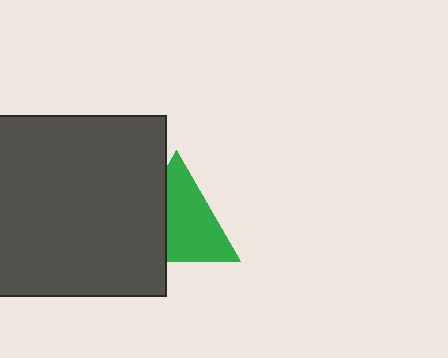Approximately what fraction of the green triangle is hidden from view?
Roughly 37% of the green triangle is hidden behind the dark gray square.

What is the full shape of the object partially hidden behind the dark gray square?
The partially hidden object is a green triangle.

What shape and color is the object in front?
The object in front is a dark gray square.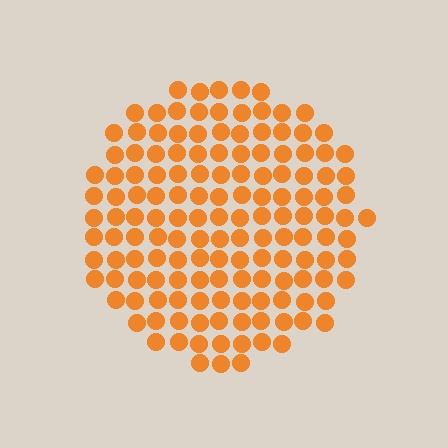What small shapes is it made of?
It is made of small circles.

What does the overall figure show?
The overall figure shows a circle.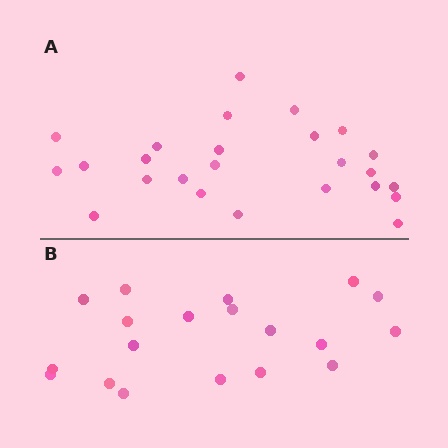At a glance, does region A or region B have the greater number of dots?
Region A (the top region) has more dots.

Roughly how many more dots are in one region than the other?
Region A has about 6 more dots than region B.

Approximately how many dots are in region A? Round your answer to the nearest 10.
About 20 dots. (The exact count is 25, which rounds to 20.)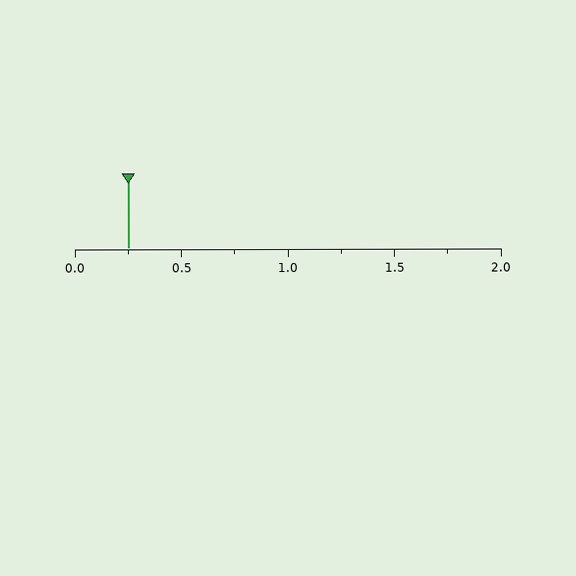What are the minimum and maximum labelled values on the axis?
The axis runs from 0.0 to 2.0.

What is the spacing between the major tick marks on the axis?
The major ticks are spaced 0.5 apart.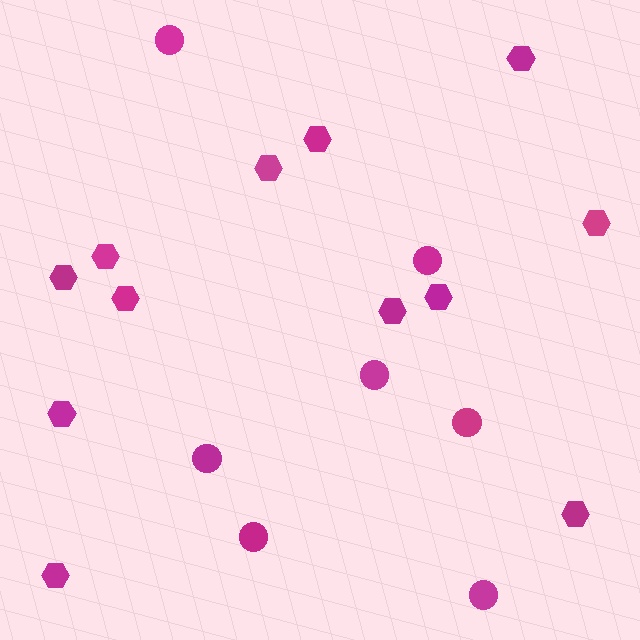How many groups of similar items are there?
There are 2 groups: one group of circles (7) and one group of hexagons (12).